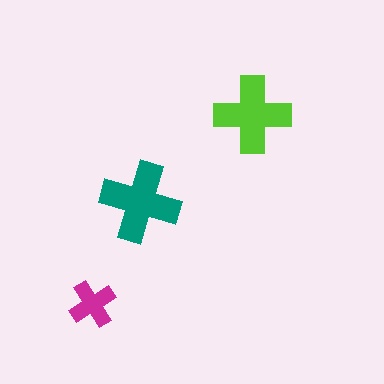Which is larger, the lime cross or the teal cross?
The teal one.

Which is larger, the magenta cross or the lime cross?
The lime one.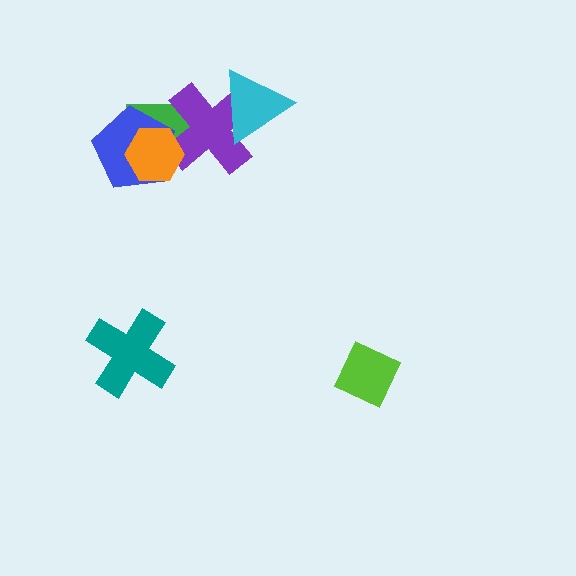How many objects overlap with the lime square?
0 objects overlap with the lime square.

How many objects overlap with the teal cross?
0 objects overlap with the teal cross.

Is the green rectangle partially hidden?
Yes, it is partially covered by another shape.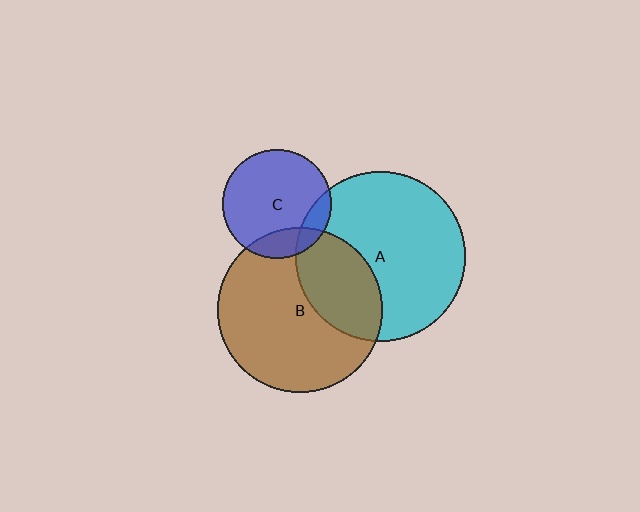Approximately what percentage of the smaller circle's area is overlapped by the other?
Approximately 15%.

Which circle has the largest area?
Circle A (cyan).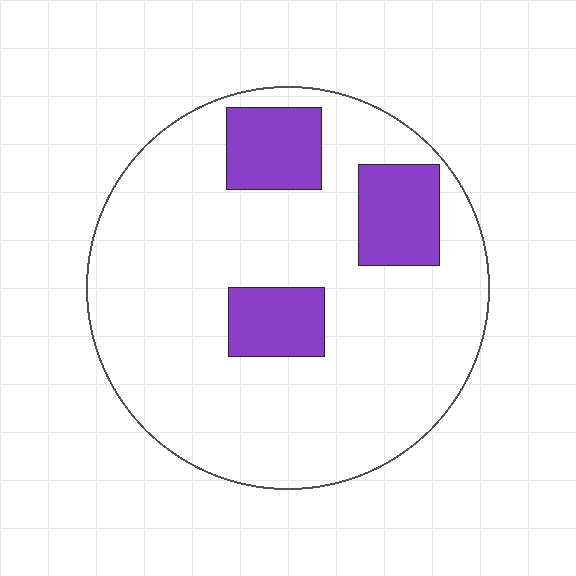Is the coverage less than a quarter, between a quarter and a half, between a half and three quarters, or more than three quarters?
Less than a quarter.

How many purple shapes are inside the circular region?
3.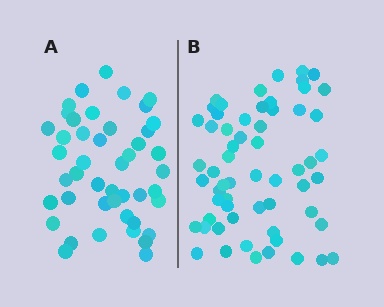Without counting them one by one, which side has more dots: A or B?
Region B (the right region) has more dots.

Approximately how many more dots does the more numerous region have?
Region B has approximately 15 more dots than region A.